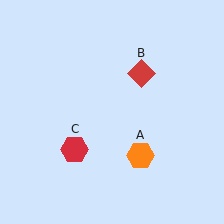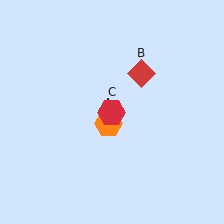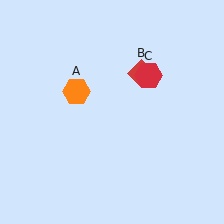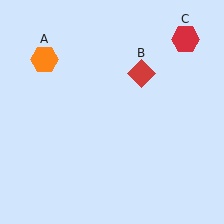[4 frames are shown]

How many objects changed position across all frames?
2 objects changed position: orange hexagon (object A), red hexagon (object C).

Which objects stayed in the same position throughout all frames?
Red diamond (object B) remained stationary.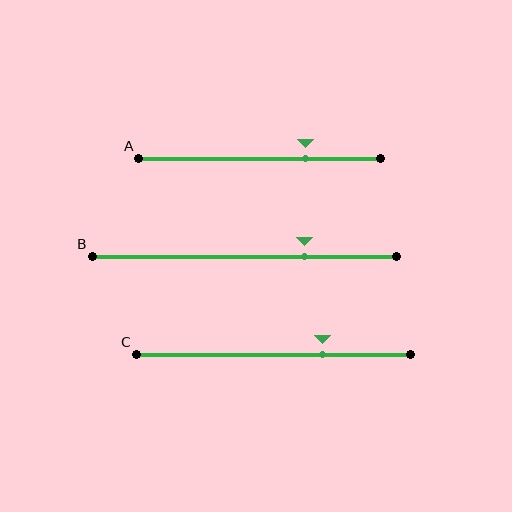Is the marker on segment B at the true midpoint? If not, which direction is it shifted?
No, the marker on segment B is shifted to the right by about 20% of the segment length.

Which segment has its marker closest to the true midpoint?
Segment C has its marker closest to the true midpoint.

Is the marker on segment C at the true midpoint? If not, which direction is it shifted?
No, the marker on segment C is shifted to the right by about 18% of the segment length.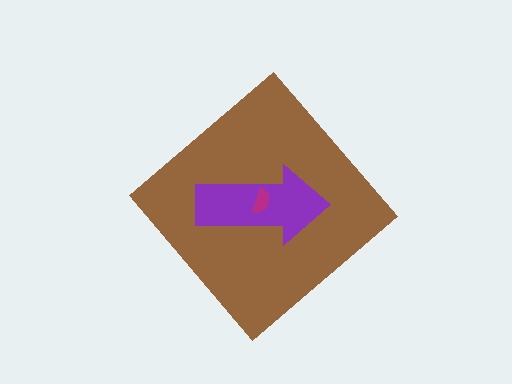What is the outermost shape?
The brown diamond.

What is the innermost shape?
The magenta semicircle.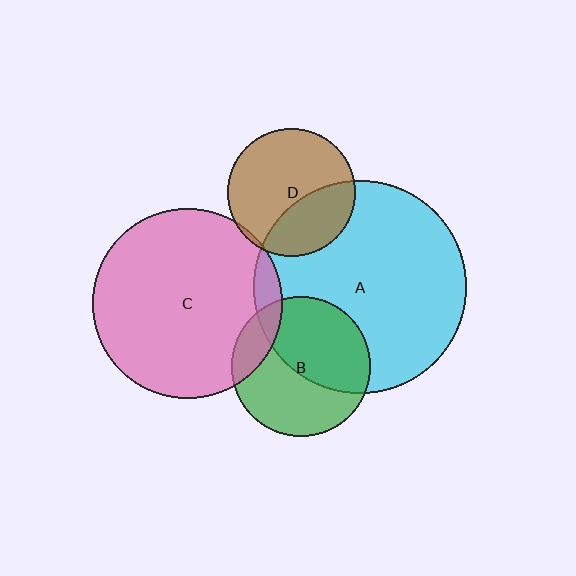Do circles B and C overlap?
Yes.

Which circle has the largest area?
Circle A (cyan).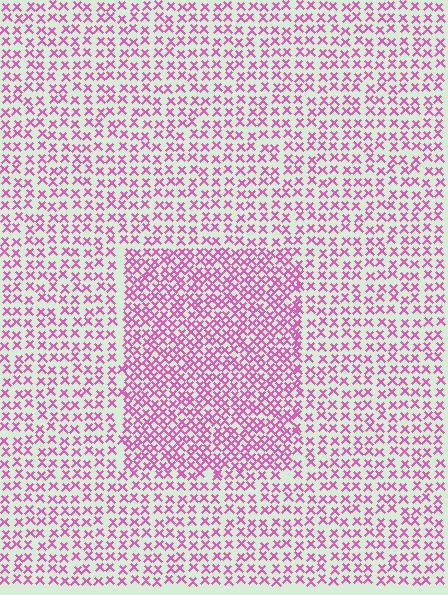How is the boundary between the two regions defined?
The boundary is defined by a change in element density (approximately 1.7x ratio). All elements are the same color, size, and shape.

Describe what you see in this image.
The image contains small pink elements arranged at two different densities. A rectangle-shaped region is visible where the elements are more densely packed than the surrounding area.